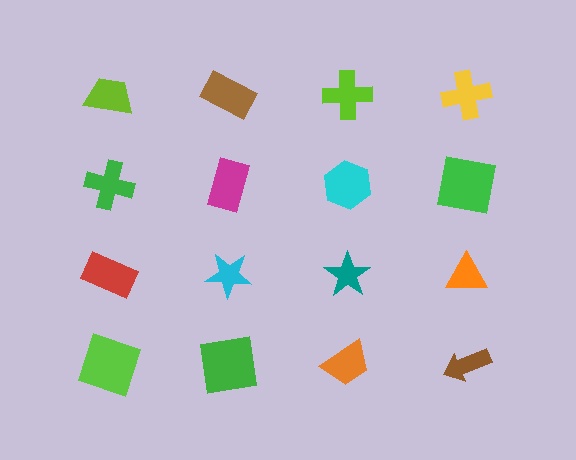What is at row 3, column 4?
An orange triangle.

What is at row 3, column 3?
A teal star.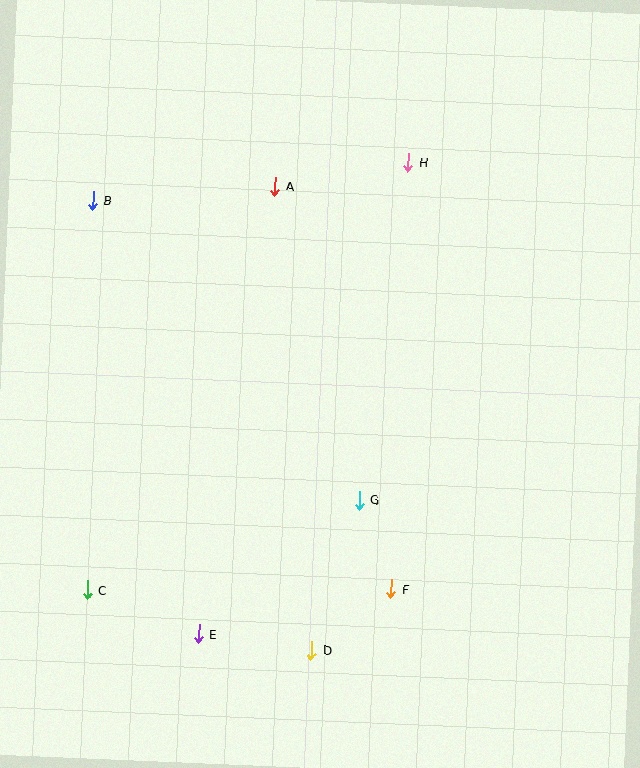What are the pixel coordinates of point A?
Point A is at (275, 186).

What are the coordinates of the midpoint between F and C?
The midpoint between F and C is at (239, 590).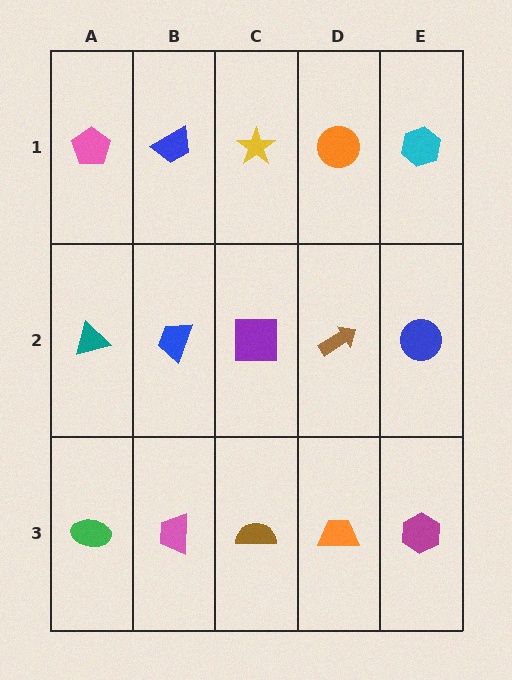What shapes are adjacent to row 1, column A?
A teal triangle (row 2, column A), a blue trapezoid (row 1, column B).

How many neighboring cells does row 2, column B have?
4.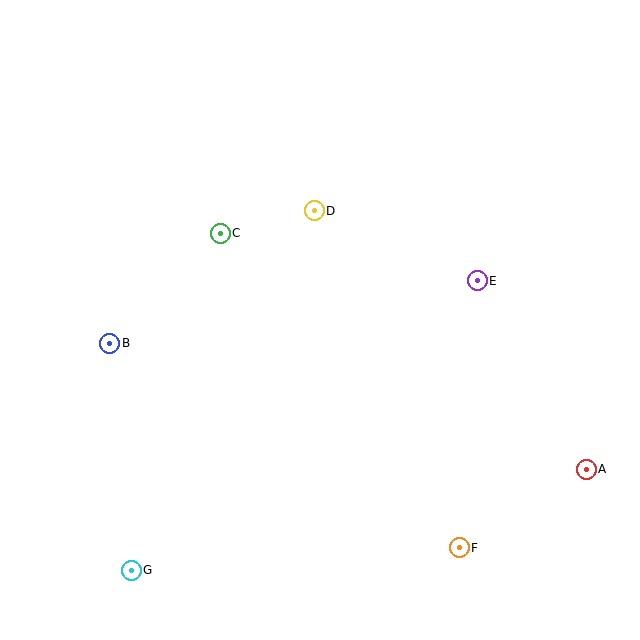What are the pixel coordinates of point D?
Point D is at (314, 211).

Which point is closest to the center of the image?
Point D at (314, 211) is closest to the center.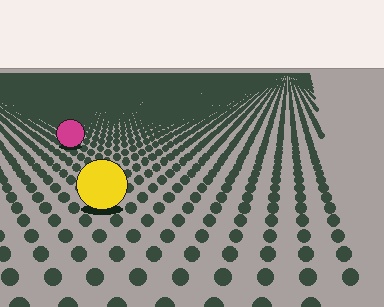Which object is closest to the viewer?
The yellow circle is closest. The texture marks near it are larger and more spread out.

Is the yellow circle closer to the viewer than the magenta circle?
Yes. The yellow circle is closer — you can tell from the texture gradient: the ground texture is coarser near it.